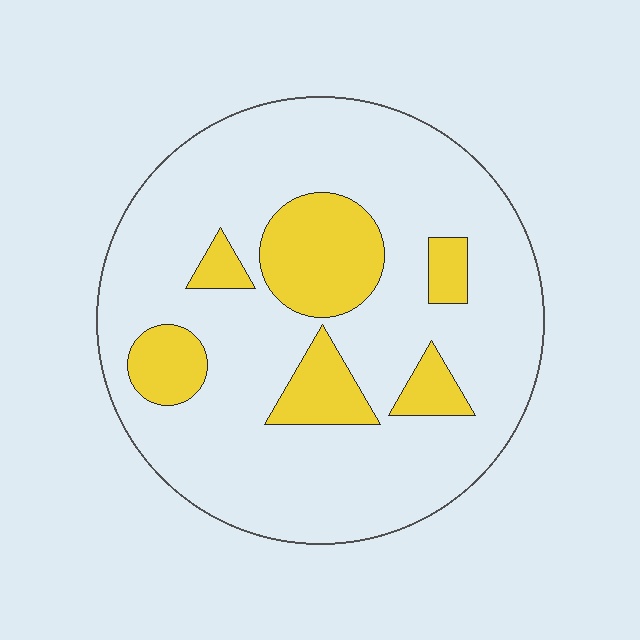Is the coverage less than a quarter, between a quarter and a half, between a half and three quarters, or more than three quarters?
Less than a quarter.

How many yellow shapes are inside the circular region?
6.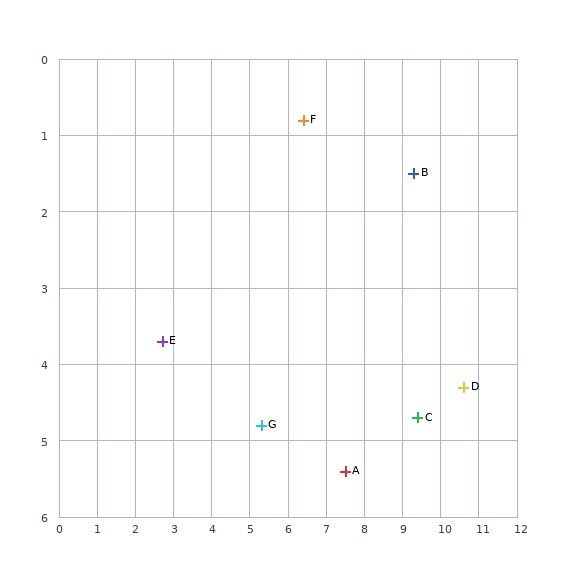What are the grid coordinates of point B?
Point B is at approximately (9.3, 1.5).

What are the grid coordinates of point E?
Point E is at approximately (2.7, 3.7).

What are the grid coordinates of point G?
Point G is at approximately (5.3, 4.8).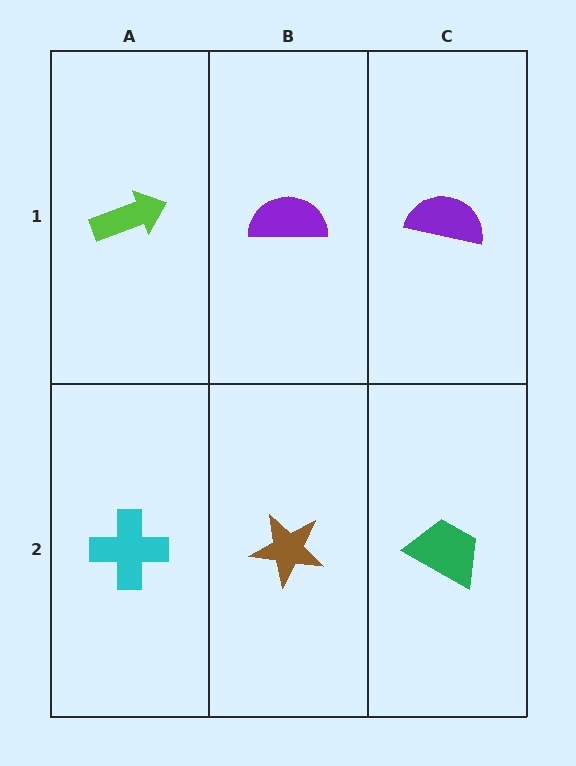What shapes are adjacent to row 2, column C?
A purple semicircle (row 1, column C), a brown star (row 2, column B).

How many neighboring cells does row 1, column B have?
3.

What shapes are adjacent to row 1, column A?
A cyan cross (row 2, column A), a purple semicircle (row 1, column B).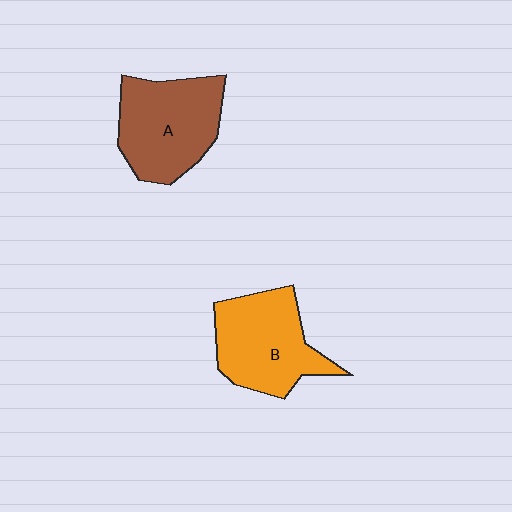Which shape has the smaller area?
Shape B (orange).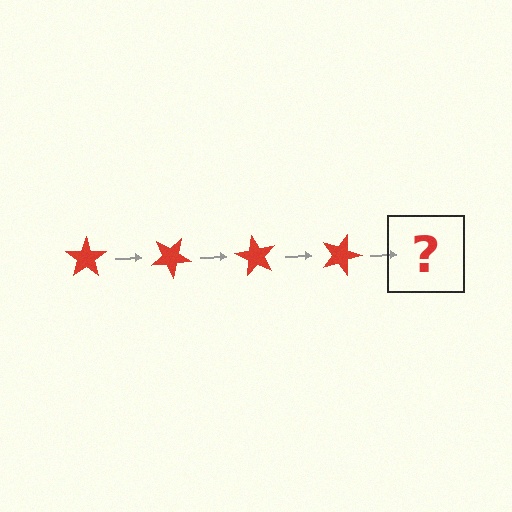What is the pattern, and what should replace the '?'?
The pattern is that the star rotates 30 degrees each step. The '?' should be a red star rotated 120 degrees.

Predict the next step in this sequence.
The next step is a red star rotated 120 degrees.